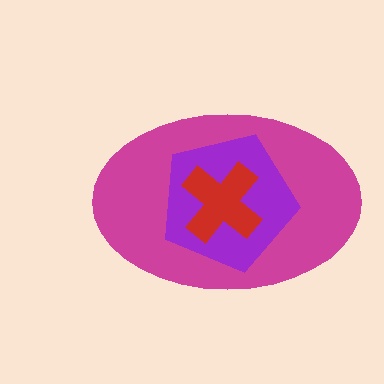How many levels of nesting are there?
3.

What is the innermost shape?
The red cross.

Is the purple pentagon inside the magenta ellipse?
Yes.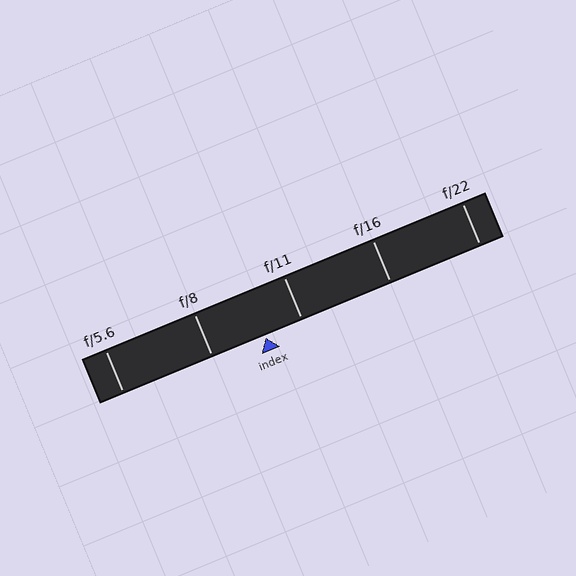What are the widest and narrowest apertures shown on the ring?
The widest aperture shown is f/5.6 and the narrowest is f/22.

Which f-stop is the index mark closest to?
The index mark is closest to f/11.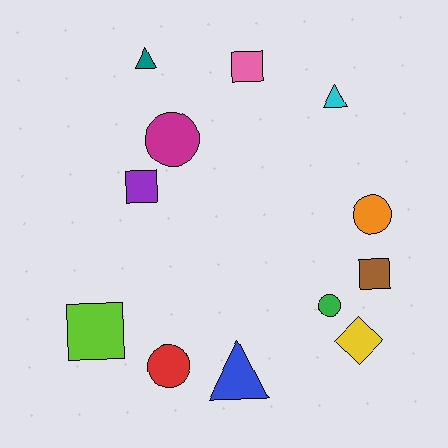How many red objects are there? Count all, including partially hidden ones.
There is 1 red object.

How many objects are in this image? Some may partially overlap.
There are 12 objects.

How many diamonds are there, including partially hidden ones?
There is 1 diamond.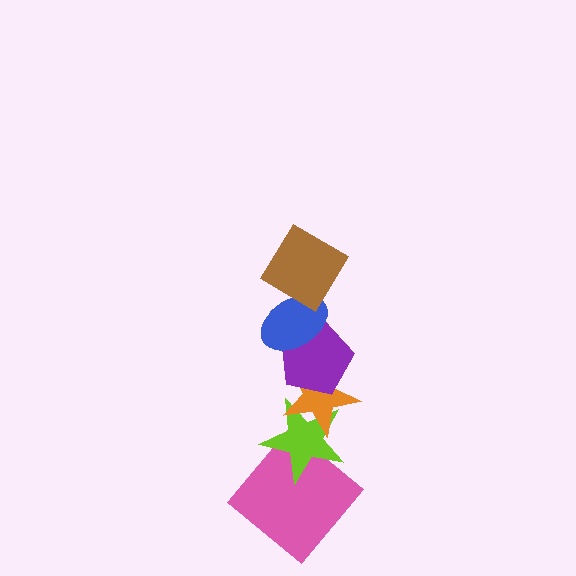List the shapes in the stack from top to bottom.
From top to bottom: the brown diamond, the blue ellipse, the purple pentagon, the orange star, the lime star, the pink diamond.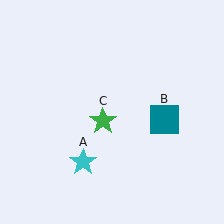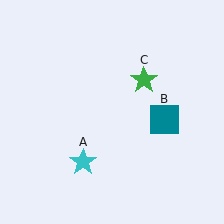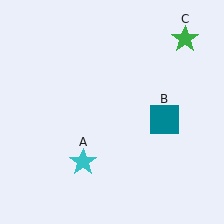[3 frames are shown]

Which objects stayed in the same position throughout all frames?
Cyan star (object A) and teal square (object B) remained stationary.